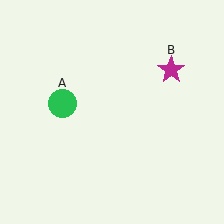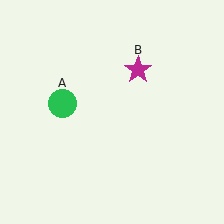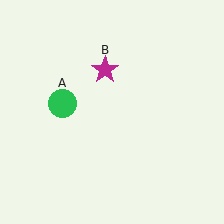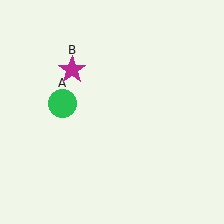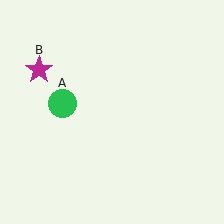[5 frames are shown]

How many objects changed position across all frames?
1 object changed position: magenta star (object B).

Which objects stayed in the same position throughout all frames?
Green circle (object A) remained stationary.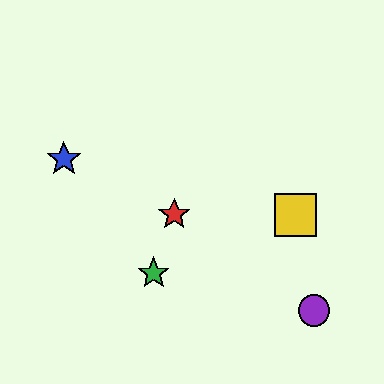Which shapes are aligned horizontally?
The red star, the yellow square are aligned horizontally.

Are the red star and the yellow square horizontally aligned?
Yes, both are at y≈215.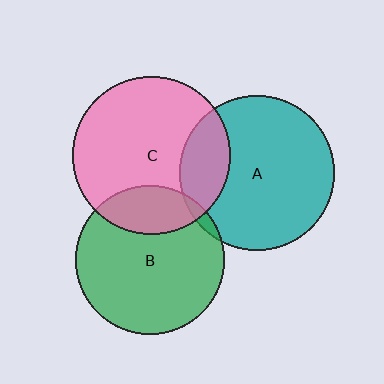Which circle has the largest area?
Circle C (pink).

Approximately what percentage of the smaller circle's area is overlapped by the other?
Approximately 20%.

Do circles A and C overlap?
Yes.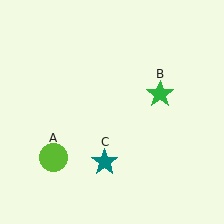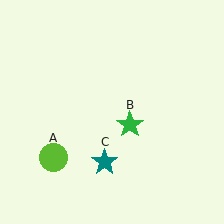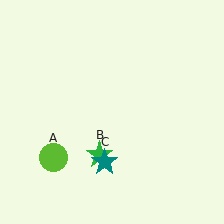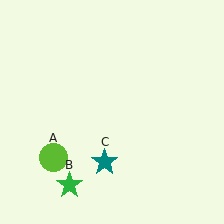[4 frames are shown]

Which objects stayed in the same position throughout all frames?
Lime circle (object A) and teal star (object C) remained stationary.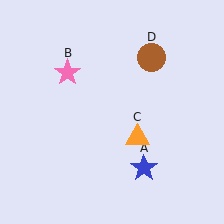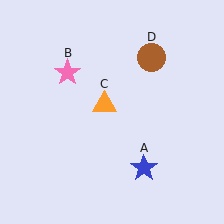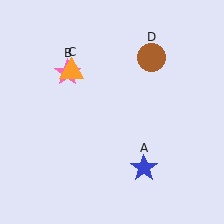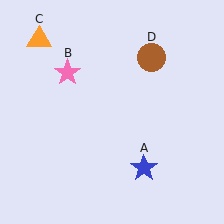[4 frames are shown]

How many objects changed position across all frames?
1 object changed position: orange triangle (object C).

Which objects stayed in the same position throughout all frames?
Blue star (object A) and pink star (object B) and brown circle (object D) remained stationary.